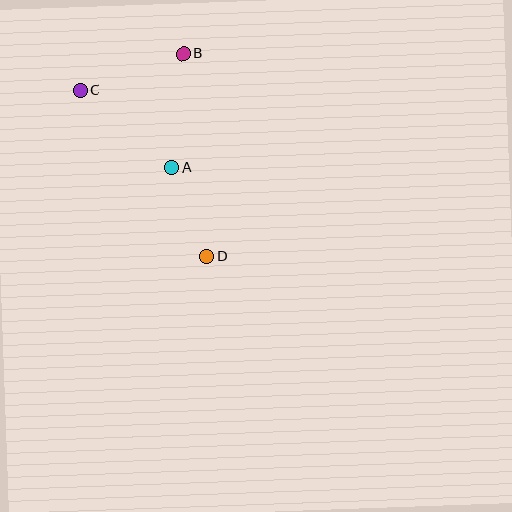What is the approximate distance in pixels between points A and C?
The distance between A and C is approximately 119 pixels.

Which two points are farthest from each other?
Points C and D are farthest from each other.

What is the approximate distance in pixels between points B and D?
The distance between B and D is approximately 204 pixels.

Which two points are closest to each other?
Points A and D are closest to each other.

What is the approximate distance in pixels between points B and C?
The distance between B and C is approximately 109 pixels.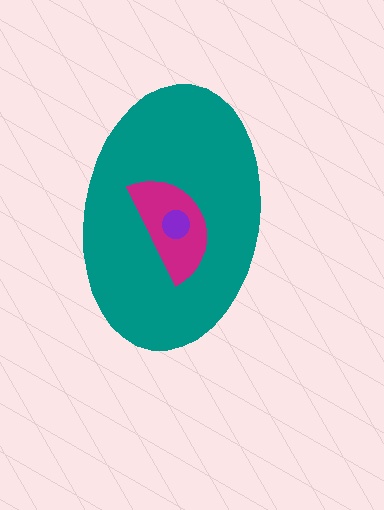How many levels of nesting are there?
3.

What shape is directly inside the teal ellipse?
The magenta semicircle.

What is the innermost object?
The purple circle.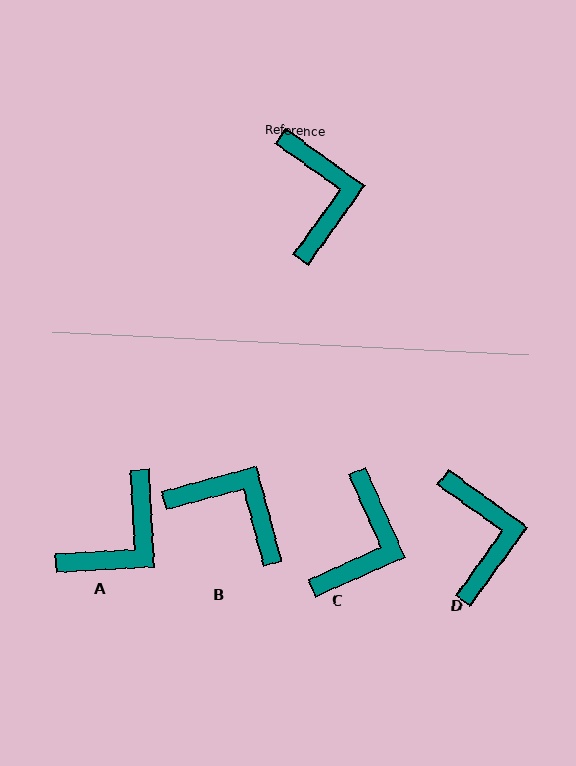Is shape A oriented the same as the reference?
No, it is off by about 51 degrees.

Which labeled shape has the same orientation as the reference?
D.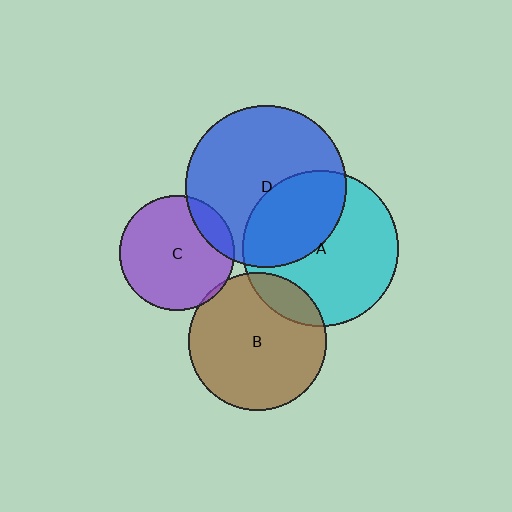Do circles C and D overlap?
Yes.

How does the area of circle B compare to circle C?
Approximately 1.4 times.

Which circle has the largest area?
Circle D (blue).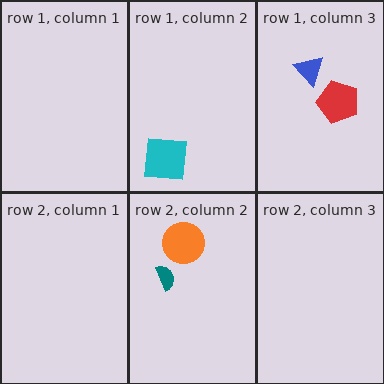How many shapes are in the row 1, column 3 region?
2.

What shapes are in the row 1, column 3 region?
The blue triangle, the red pentagon.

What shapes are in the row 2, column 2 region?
The teal semicircle, the orange circle.